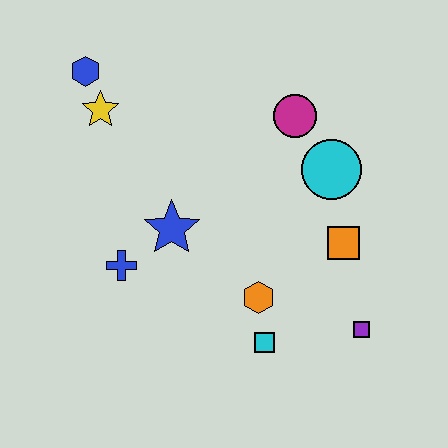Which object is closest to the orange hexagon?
The cyan square is closest to the orange hexagon.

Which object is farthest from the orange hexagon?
The blue hexagon is farthest from the orange hexagon.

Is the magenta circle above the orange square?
Yes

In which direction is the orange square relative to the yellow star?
The orange square is to the right of the yellow star.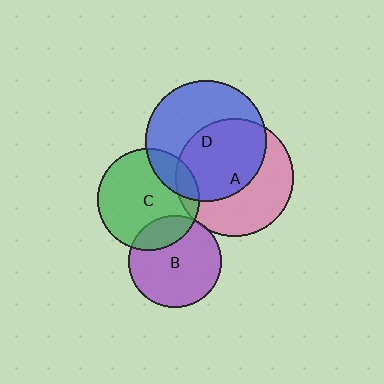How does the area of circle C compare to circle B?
Approximately 1.2 times.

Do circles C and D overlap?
Yes.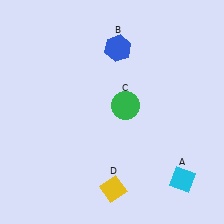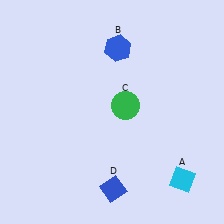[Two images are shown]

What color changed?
The diamond (D) changed from yellow in Image 1 to blue in Image 2.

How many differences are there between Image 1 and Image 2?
There is 1 difference between the two images.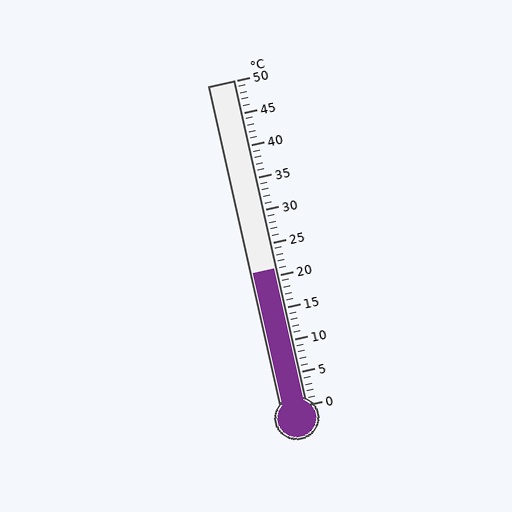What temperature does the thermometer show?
The thermometer shows approximately 21°C.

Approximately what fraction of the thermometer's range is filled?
The thermometer is filled to approximately 40% of its range.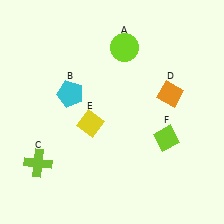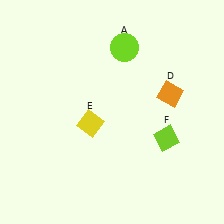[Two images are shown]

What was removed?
The cyan pentagon (B), the lime cross (C) were removed in Image 2.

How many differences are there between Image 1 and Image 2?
There are 2 differences between the two images.